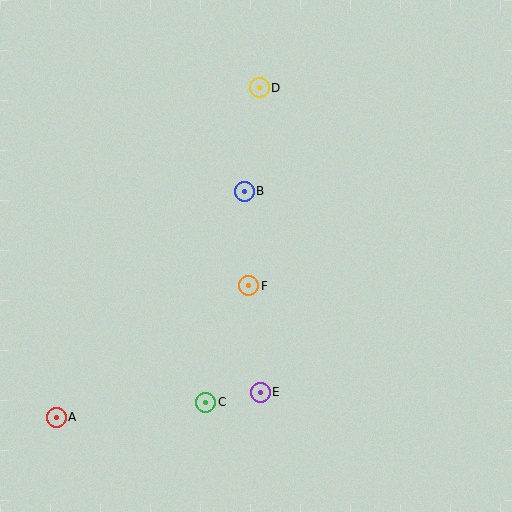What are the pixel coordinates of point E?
Point E is at (260, 392).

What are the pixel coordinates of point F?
Point F is at (249, 286).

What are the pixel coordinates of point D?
Point D is at (259, 88).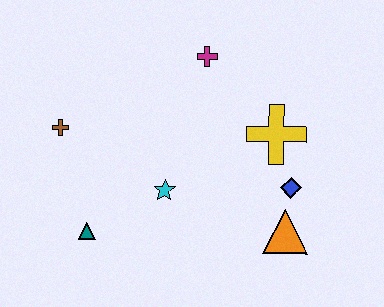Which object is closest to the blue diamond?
The orange triangle is closest to the blue diamond.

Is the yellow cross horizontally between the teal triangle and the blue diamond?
Yes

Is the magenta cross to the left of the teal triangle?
No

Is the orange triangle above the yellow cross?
No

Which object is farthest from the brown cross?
The orange triangle is farthest from the brown cross.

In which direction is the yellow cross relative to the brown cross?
The yellow cross is to the right of the brown cross.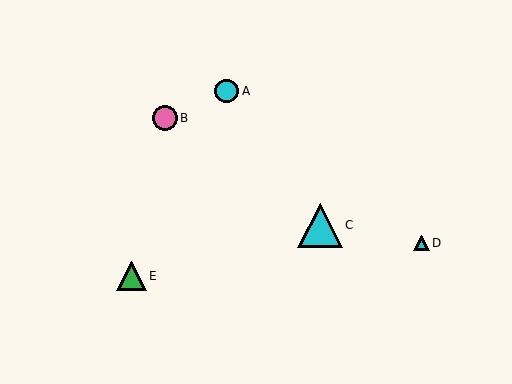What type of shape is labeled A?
Shape A is a cyan circle.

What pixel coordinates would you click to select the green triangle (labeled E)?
Click at (131, 276) to select the green triangle E.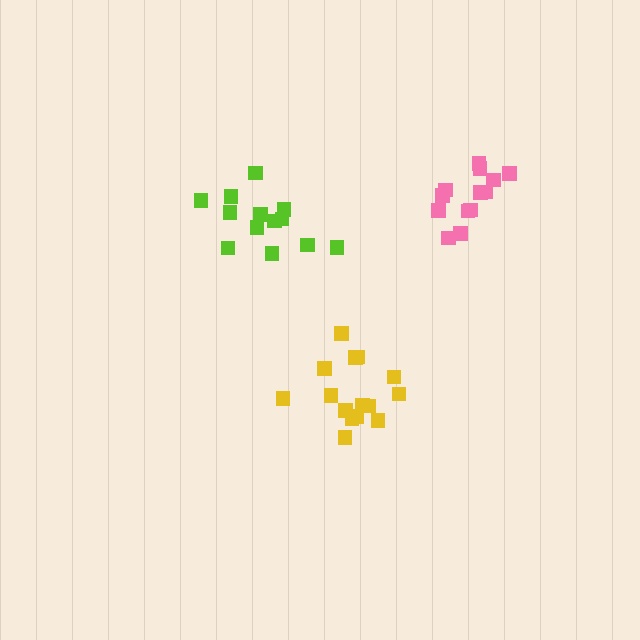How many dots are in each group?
Group 1: 15 dots, Group 2: 13 dots, Group 3: 13 dots (41 total).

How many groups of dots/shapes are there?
There are 3 groups.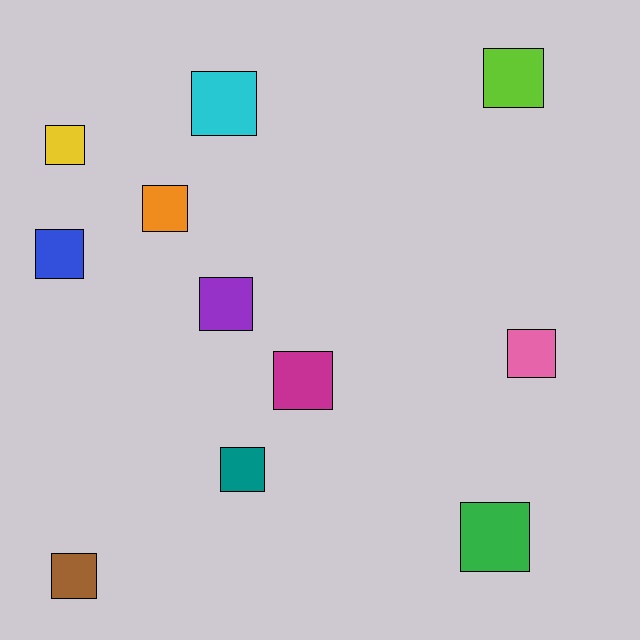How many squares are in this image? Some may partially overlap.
There are 11 squares.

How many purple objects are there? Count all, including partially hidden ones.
There is 1 purple object.